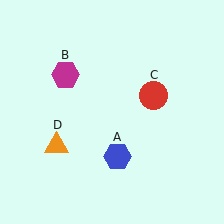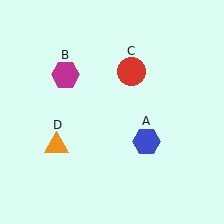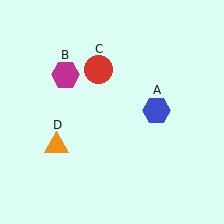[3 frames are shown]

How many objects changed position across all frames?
2 objects changed position: blue hexagon (object A), red circle (object C).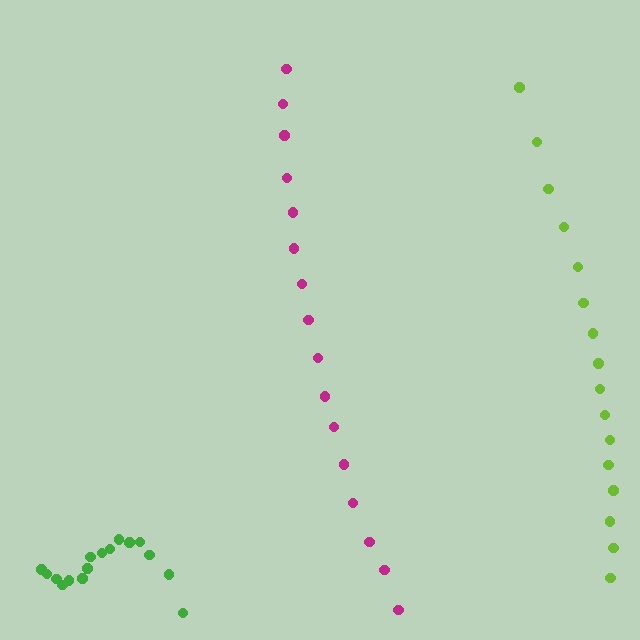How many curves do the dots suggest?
There are 3 distinct paths.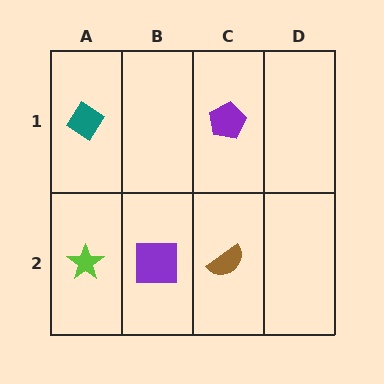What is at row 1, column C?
A purple pentagon.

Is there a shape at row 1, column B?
No, that cell is empty.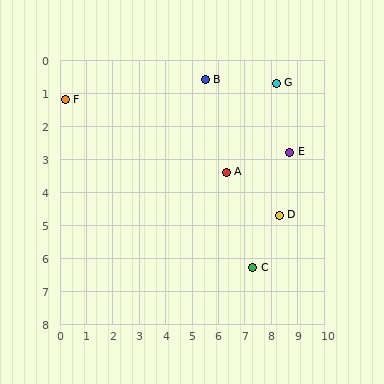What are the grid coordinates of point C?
Point C is at approximately (7.3, 6.3).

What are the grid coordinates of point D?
Point D is at approximately (8.3, 4.7).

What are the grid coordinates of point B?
Point B is at approximately (5.5, 0.6).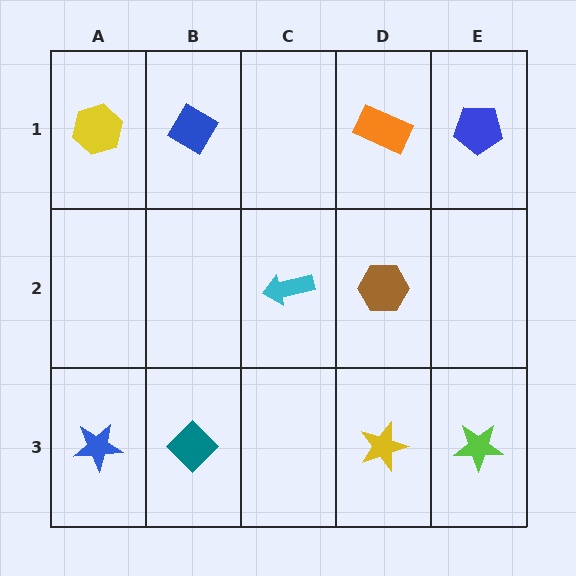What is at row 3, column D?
A yellow star.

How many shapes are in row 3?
4 shapes.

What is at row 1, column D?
An orange rectangle.